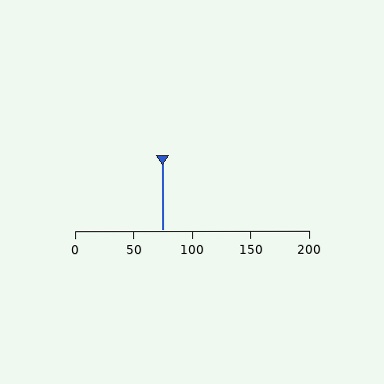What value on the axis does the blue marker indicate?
The marker indicates approximately 75.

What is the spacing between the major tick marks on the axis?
The major ticks are spaced 50 apart.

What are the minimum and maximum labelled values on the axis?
The axis runs from 0 to 200.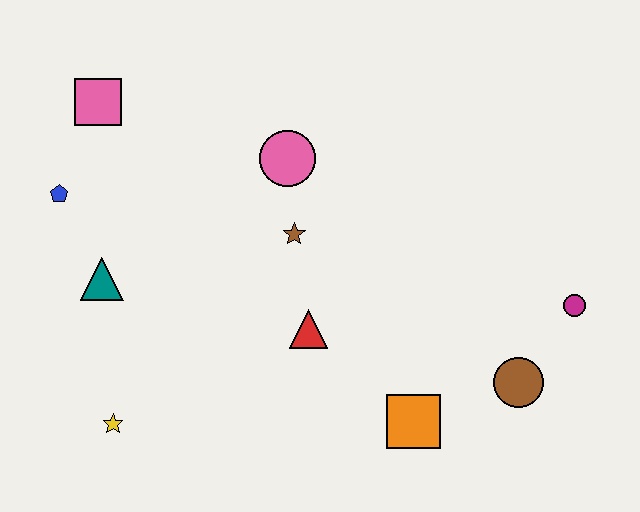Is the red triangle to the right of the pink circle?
Yes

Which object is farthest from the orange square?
The pink square is farthest from the orange square.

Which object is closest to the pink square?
The blue pentagon is closest to the pink square.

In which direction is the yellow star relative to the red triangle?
The yellow star is to the left of the red triangle.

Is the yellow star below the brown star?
Yes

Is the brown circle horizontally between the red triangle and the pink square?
No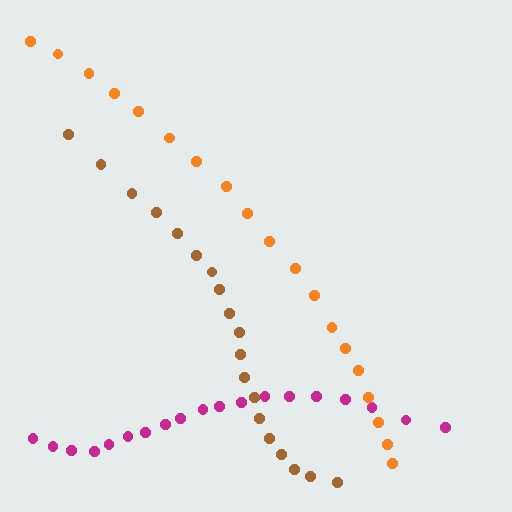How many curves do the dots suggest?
There are 3 distinct paths.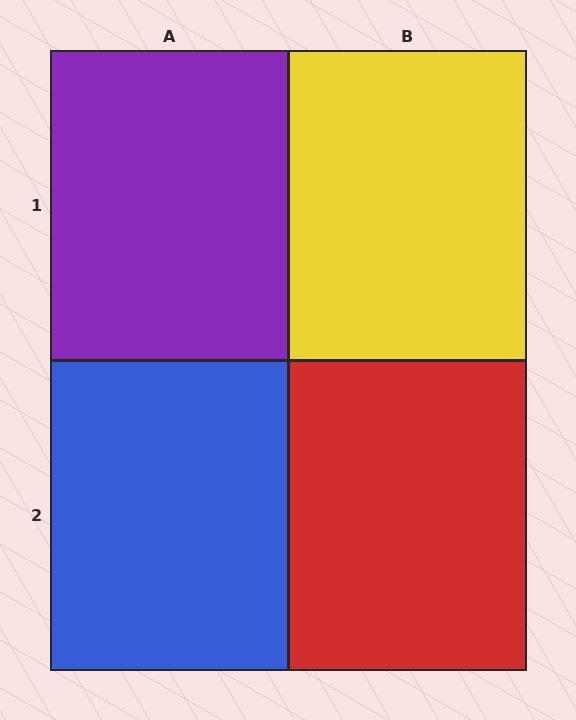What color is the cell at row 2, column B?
Red.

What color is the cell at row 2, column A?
Blue.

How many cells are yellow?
1 cell is yellow.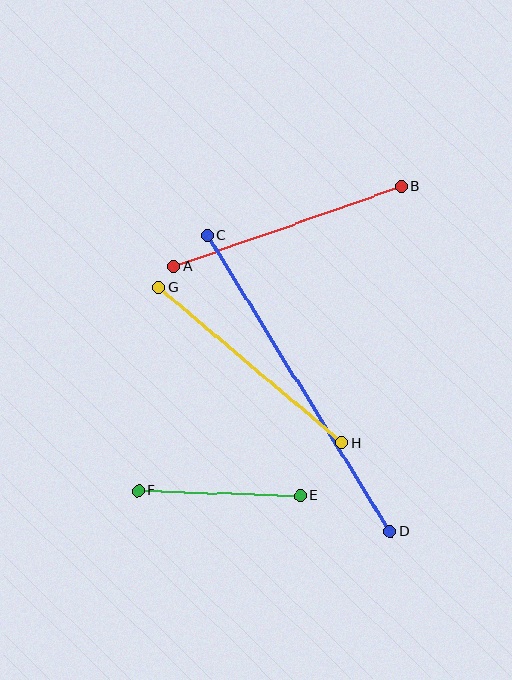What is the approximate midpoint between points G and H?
The midpoint is at approximately (251, 365) pixels.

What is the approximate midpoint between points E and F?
The midpoint is at approximately (219, 493) pixels.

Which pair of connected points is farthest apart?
Points C and D are farthest apart.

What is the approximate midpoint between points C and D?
The midpoint is at approximately (299, 383) pixels.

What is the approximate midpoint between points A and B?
The midpoint is at approximately (288, 226) pixels.